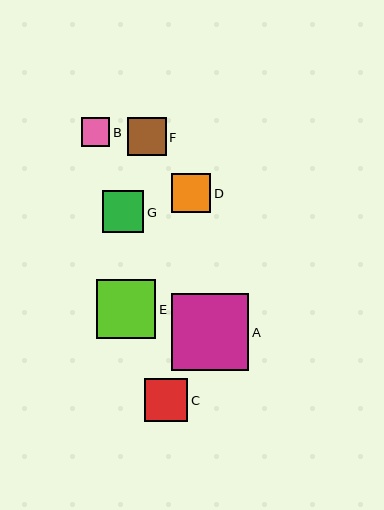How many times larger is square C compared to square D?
Square C is approximately 1.1 times the size of square D.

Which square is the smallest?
Square B is the smallest with a size of approximately 28 pixels.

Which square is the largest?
Square A is the largest with a size of approximately 77 pixels.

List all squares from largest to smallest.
From largest to smallest: A, E, C, G, D, F, B.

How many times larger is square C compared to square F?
Square C is approximately 1.1 times the size of square F.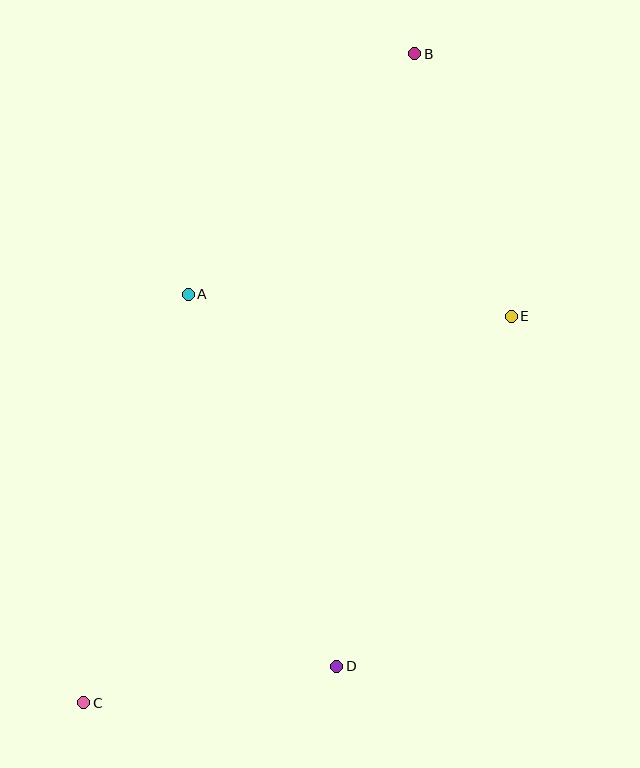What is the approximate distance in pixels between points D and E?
The distance between D and E is approximately 391 pixels.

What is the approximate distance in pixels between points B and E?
The distance between B and E is approximately 280 pixels.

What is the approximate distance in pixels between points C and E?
The distance between C and E is approximately 576 pixels.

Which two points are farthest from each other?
Points B and C are farthest from each other.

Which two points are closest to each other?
Points C and D are closest to each other.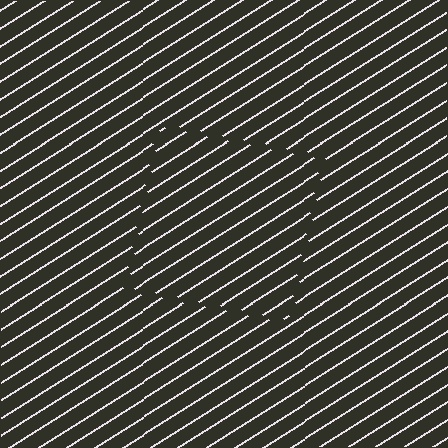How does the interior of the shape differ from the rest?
The interior of the shape contains the same grating, shifted by half a period — the contour is defined by the phase discontinuity where line-ends from the inner and outer gratings abut.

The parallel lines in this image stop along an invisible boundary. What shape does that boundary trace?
An illusory square. The interior of the shape contains the same grating, shifted by half a period — the contour is defined by the phase discontinuity where line-ends from the inner and outer gratings abut.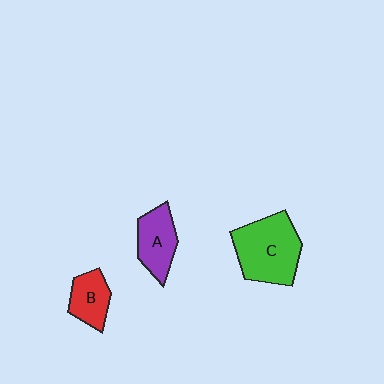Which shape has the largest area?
Shape C (green).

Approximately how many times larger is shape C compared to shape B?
Approximately 2.1 times.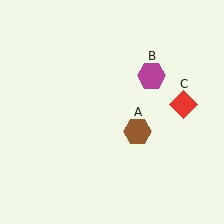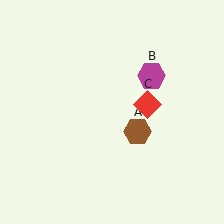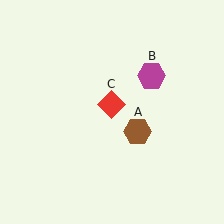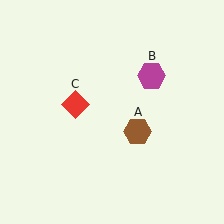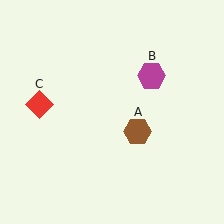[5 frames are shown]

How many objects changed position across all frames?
1 object changed position: red diamond (object C).